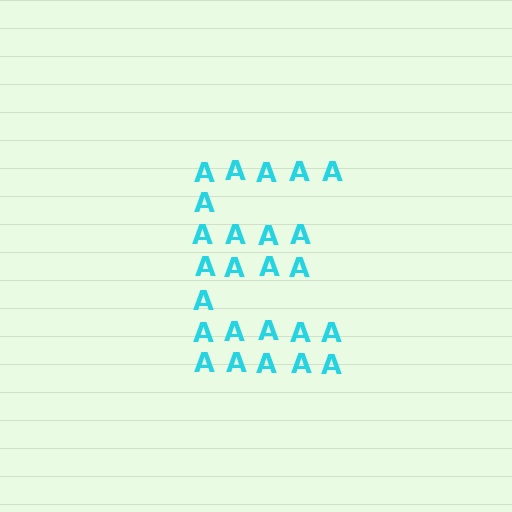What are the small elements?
The small elements are letter A's.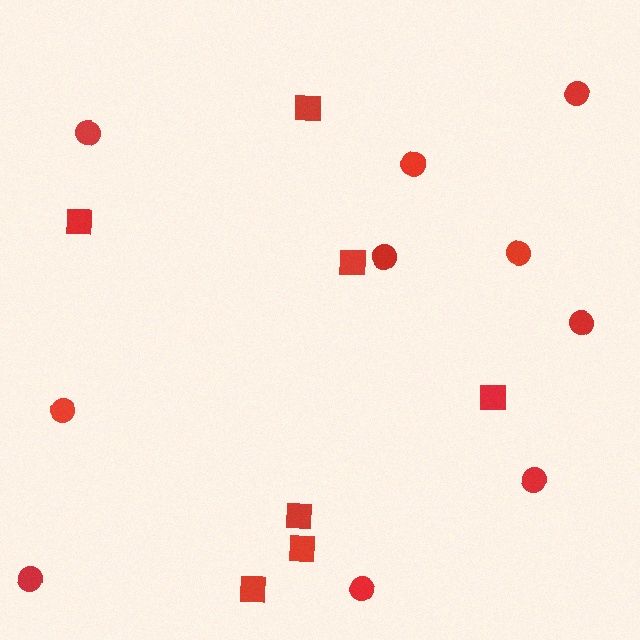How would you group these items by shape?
There are 2 groups: one group of squares (7) and one group of circles (10).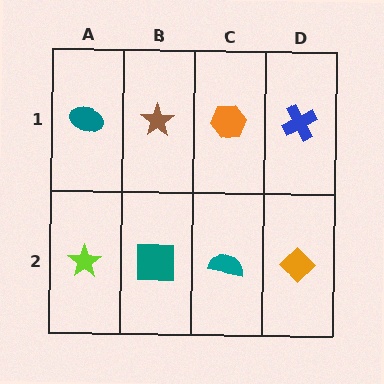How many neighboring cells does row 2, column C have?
3.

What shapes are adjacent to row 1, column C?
A teal semicircle (row 2, column C), a brown star (row 1, column B), a blue cross (row 1, column D).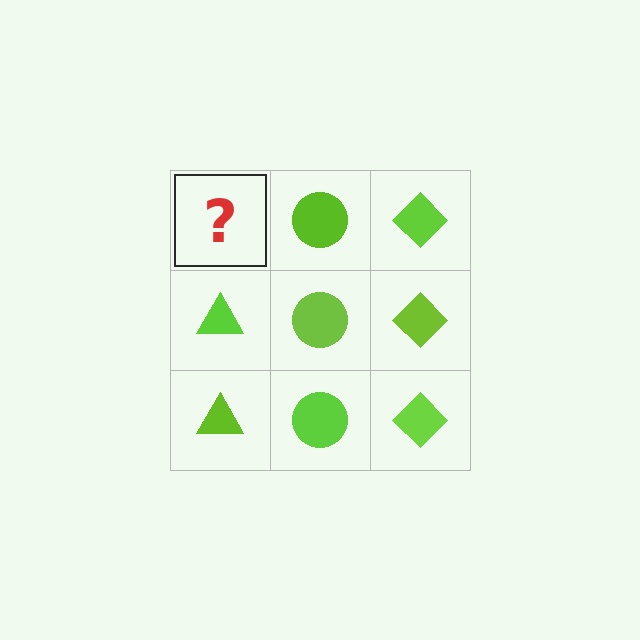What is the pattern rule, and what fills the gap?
The rule is that each column has a consistent shape. The gap should be filled with a lime triangle.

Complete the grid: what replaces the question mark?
The question mark should be replaced with a lime triangle.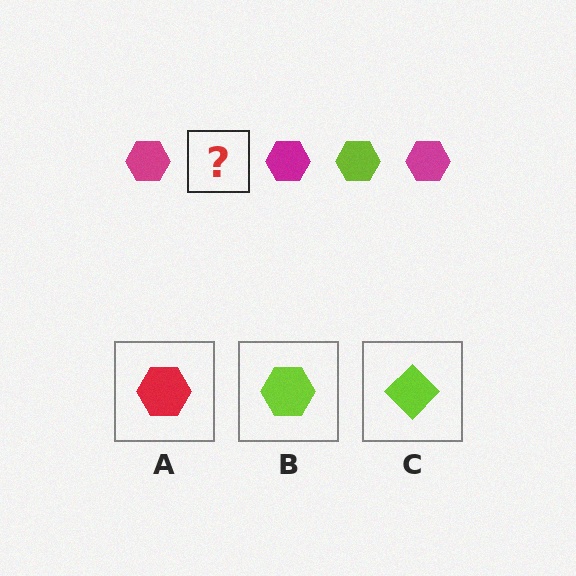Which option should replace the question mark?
Option B.